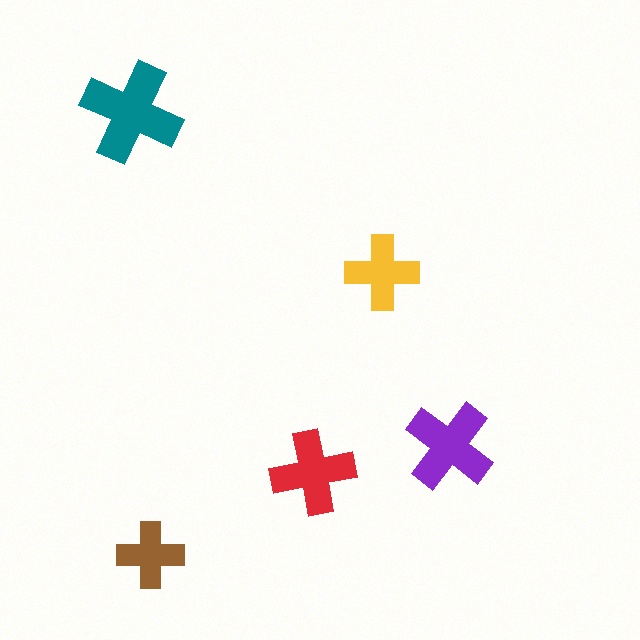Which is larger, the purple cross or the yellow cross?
The purple one.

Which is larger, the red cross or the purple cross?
The purple one.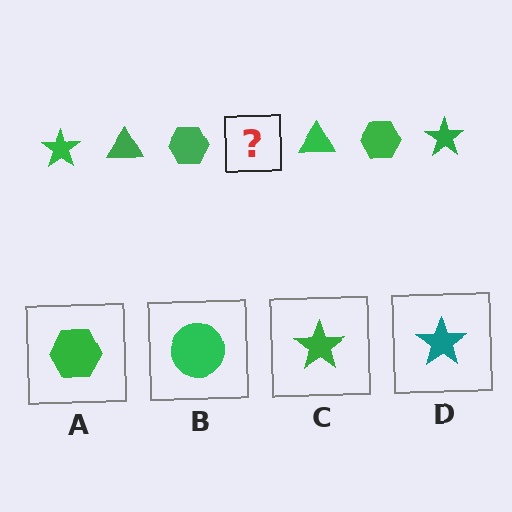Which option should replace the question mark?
Option C.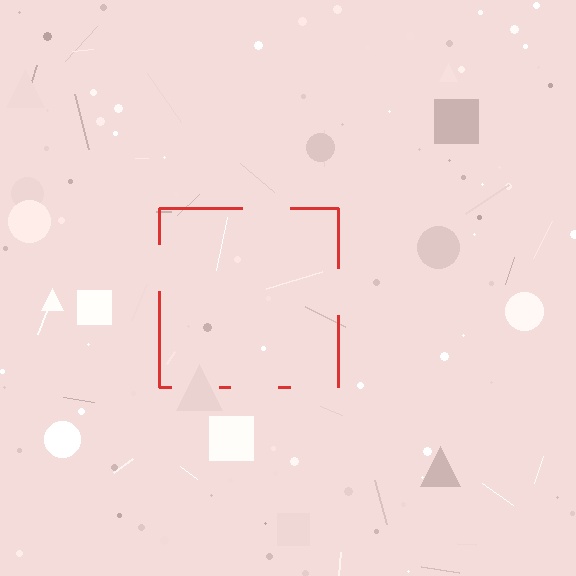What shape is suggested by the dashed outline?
The dashed outline suggests a square.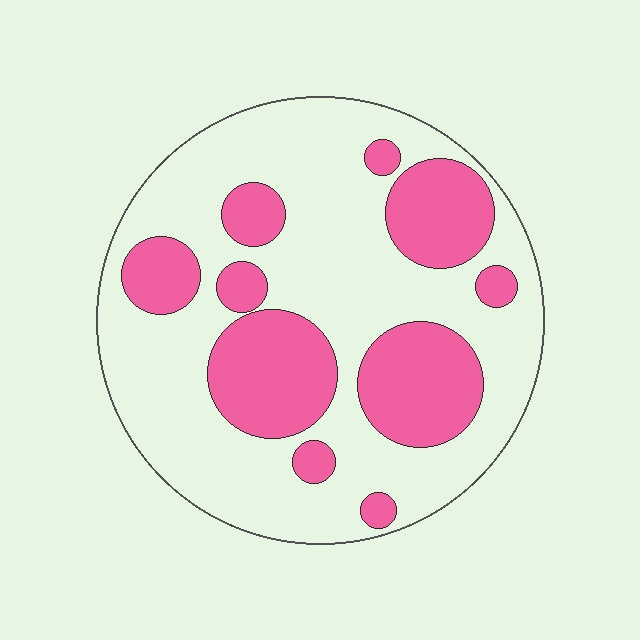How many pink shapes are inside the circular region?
10.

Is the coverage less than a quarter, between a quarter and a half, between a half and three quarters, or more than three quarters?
Between a quarter and a half.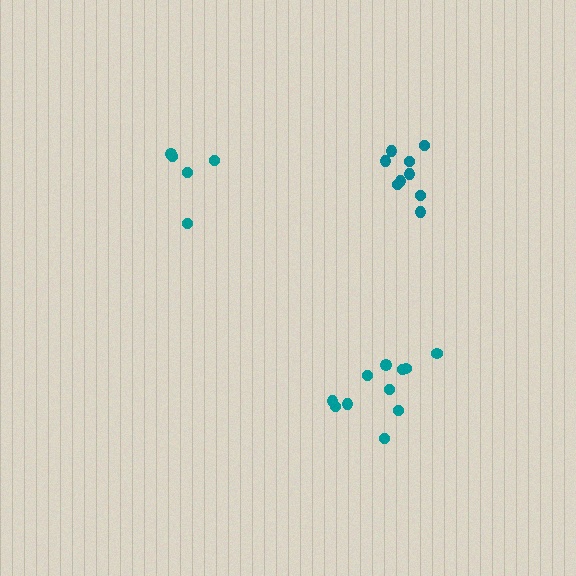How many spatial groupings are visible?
There are 3 spatial groupings.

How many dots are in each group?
Group 1: 5 dots, Group 2: 11 dots, Group 3: 9 dots (25 total).